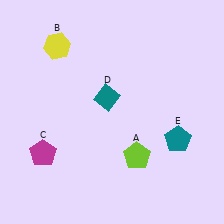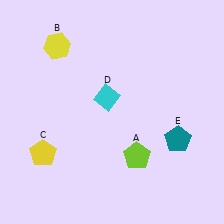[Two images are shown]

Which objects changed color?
C changed from magenta to yellow. D changed from teal to cyan.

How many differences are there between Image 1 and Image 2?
There are 2 differences between the two images.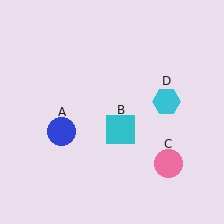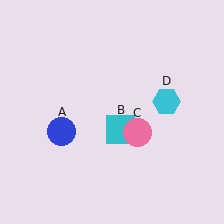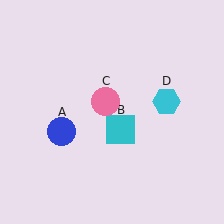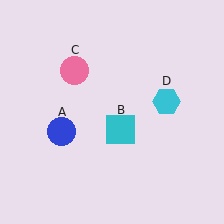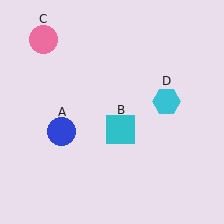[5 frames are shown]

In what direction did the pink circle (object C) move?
The pink circle (object C) moved up and to the left.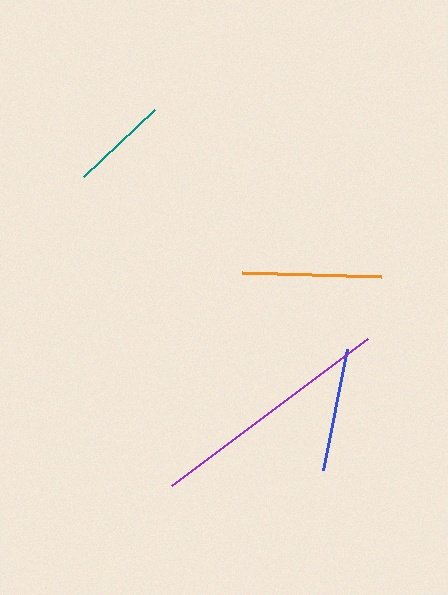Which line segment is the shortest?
The teal line is the shortest at approximately 98 pixels.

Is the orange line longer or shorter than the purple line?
The purple line is longer than the orange line.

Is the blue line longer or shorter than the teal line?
The blue line is longer than the teal line.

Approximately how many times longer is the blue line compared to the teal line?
The blue line is approximately 1.3 times the length of the teal line.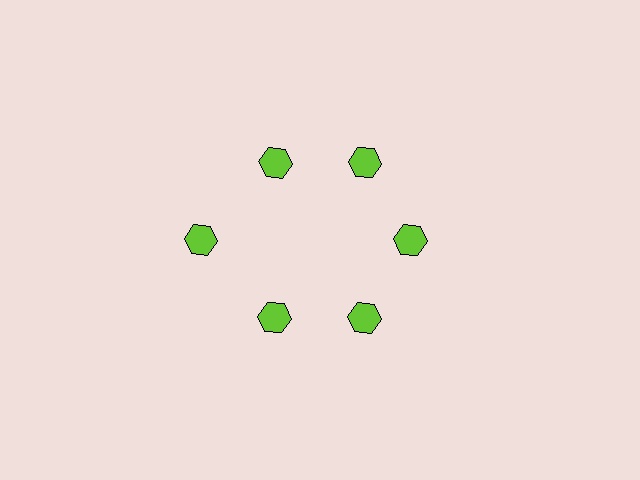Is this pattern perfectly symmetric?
No. The 6 lime hexagons are arranged in a ring, but one element near the 9 o'clock position is pushed outward from the center, breaking the 6-fold rotational symmetry.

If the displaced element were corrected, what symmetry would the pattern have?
It would have 6-fold rotational symmetry — the pattern would map onto itself every 60 degrees.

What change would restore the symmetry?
The symmetry would be restored by moving it inward, back onto the ring so that all 6 hexagons sit at equal angles and equal distance from the center.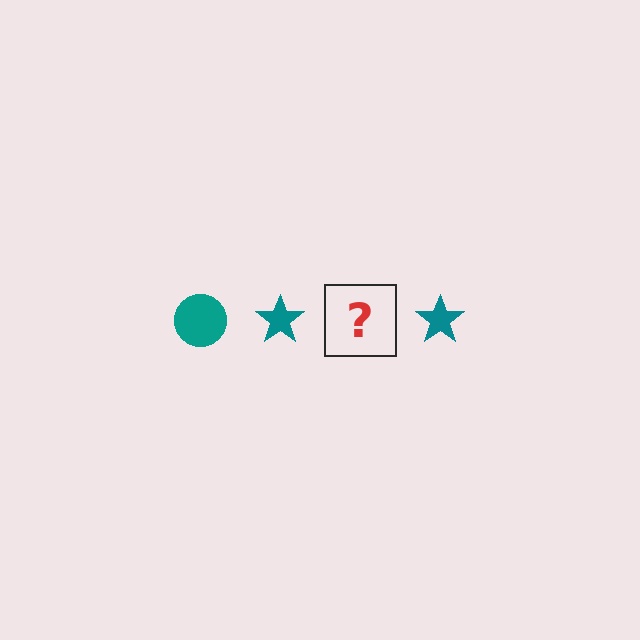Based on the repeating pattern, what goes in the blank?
The blank should be a teal circle.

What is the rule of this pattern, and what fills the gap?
The rule is that the pattern cycles through circle, star shapes in teal. The gap should be filled with a teal circle.